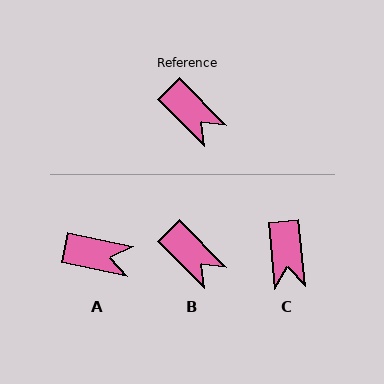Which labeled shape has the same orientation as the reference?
B.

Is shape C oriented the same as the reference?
No, it is off by about 39 degrees.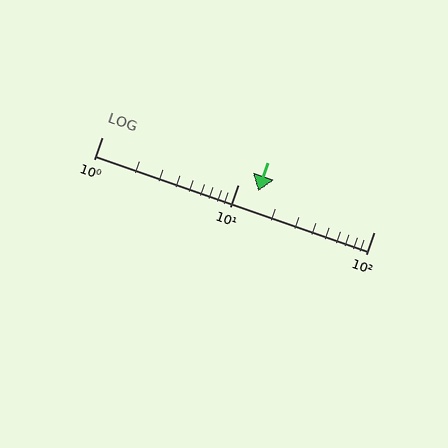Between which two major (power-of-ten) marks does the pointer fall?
The pointer is between 10 and 100.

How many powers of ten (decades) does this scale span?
The scale spans 2 decades, from 1 to 100.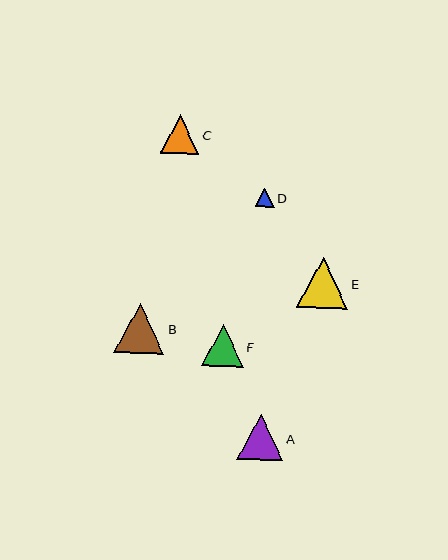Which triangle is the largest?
Triangle E is the largest with a size of approximately 51 pixels.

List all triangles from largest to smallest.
From largest to smallest: E, B, A, F, C, D.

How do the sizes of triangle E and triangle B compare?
Triangle E and triangle B are approximately the same size.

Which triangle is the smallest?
Triangle D is the smallest with a size of approximately 19 pixels.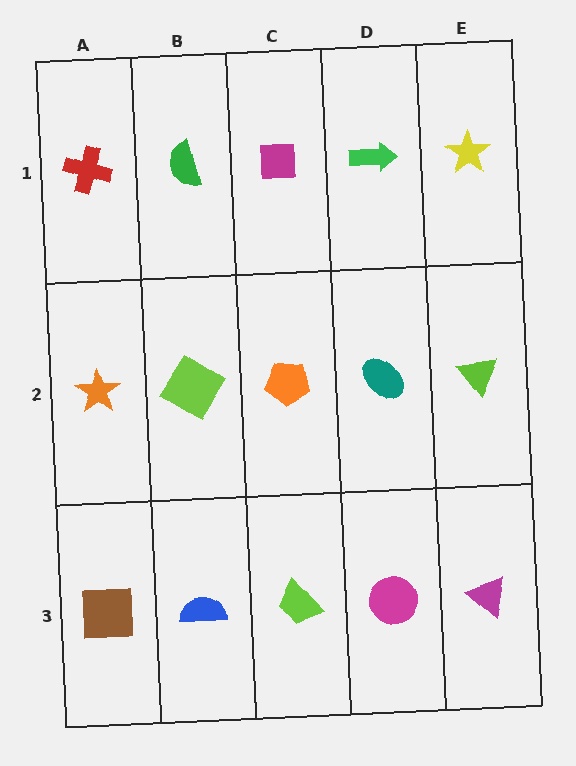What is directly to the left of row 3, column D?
A lime trapezoid.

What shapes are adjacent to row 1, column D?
A teal ellipse (row 2, column D), a magenta square (row 1, column C), a yellow star (row 1, column E).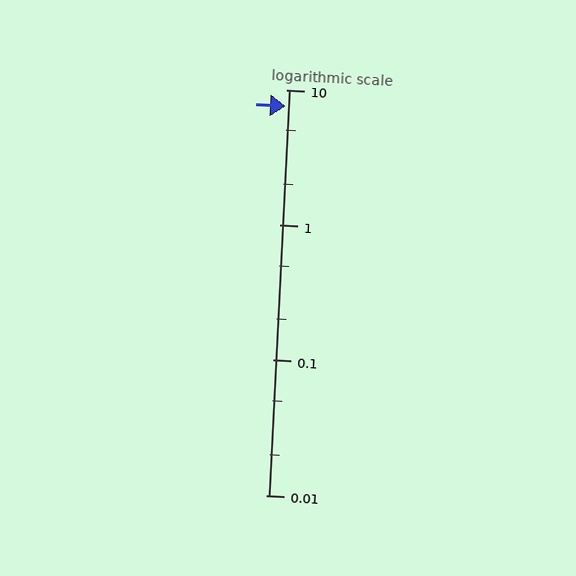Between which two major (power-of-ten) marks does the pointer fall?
The pointer is between 1 and 10.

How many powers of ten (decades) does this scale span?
The scale spans 3 decades, from 0.01 to 10.